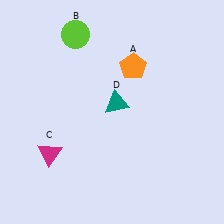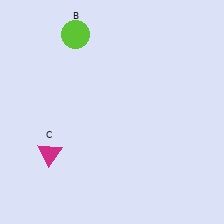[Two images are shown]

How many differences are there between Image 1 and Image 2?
There are 2 differences between the two images.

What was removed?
The teal triangle (D), the orange pentagon (A) were removed in Image 2.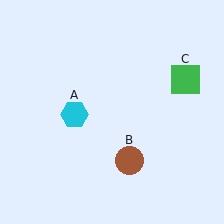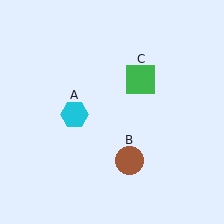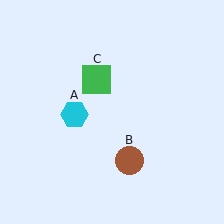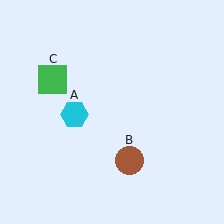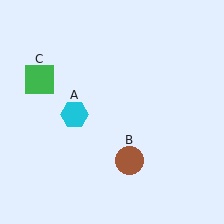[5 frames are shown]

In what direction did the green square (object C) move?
The green square (object C) moved left.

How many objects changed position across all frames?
1 object changed position: green square (object C).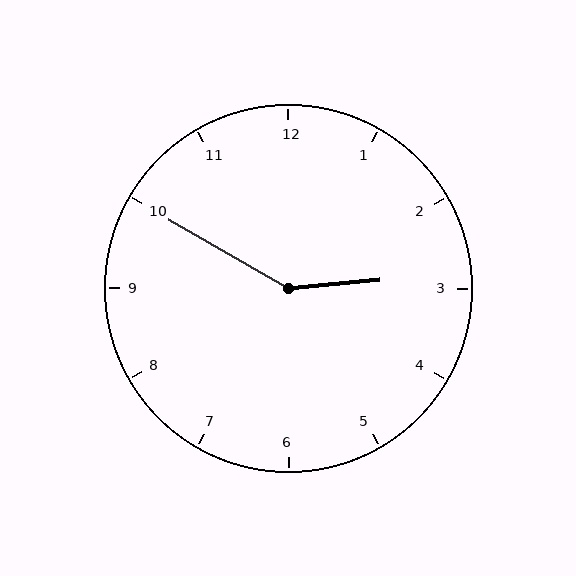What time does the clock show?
2:50.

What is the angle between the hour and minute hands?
Approximately 145 degrees.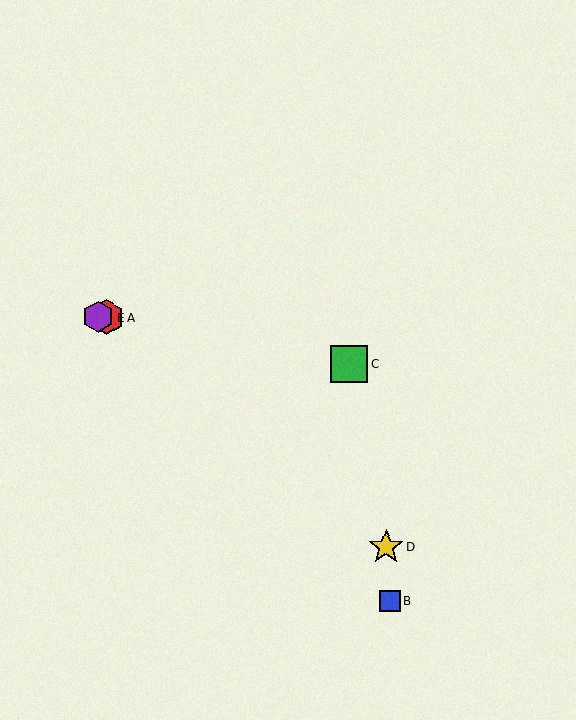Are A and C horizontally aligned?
No, A is at y≈317 and C is at y≈364.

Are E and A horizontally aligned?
Yes, both are at y≈317.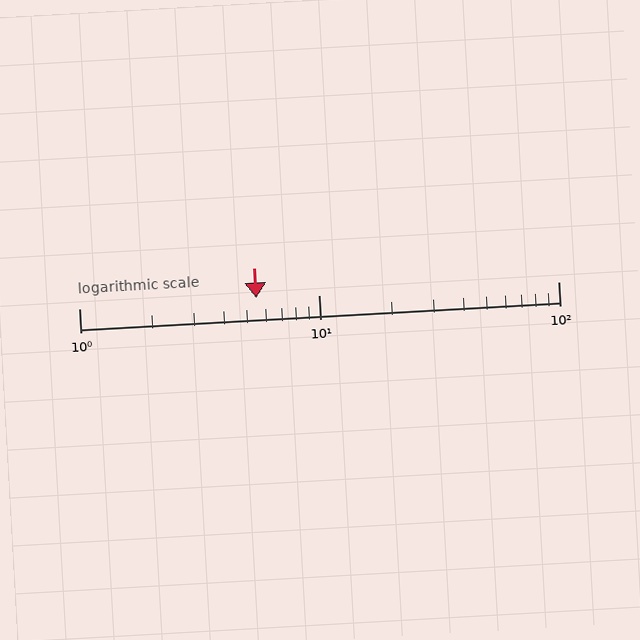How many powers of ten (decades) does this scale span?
The scale spans 2 decades, from 1 to 100.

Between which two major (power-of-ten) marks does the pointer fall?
The pointer is between 1 and 10.